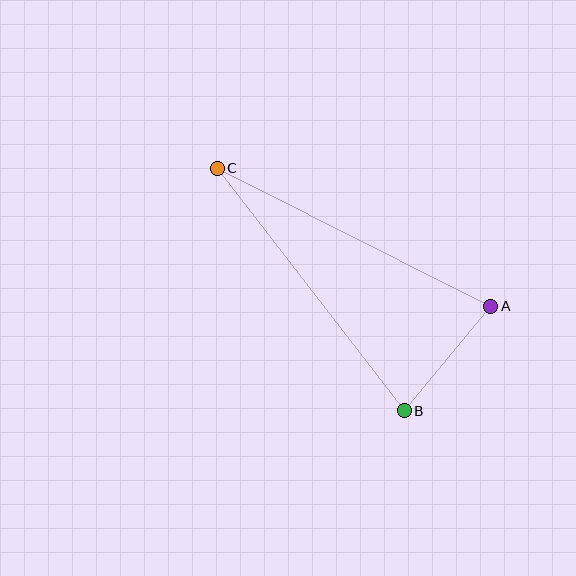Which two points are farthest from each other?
Points B and C are farthest from each other.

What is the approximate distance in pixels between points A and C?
The distance between A and C is approximately 306 pixels.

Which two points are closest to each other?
Points A and B are closest to each other.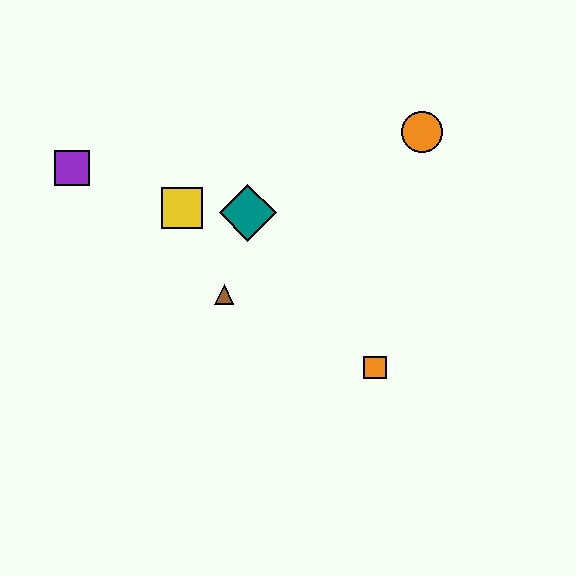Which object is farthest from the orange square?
The purple square is farthest from the orange square.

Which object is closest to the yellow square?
The teal diamond is closest to the yellow square.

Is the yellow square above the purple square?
No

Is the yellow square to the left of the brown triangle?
Yes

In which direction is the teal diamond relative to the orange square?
The teal diamond is above the orange square.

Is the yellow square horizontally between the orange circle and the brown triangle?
No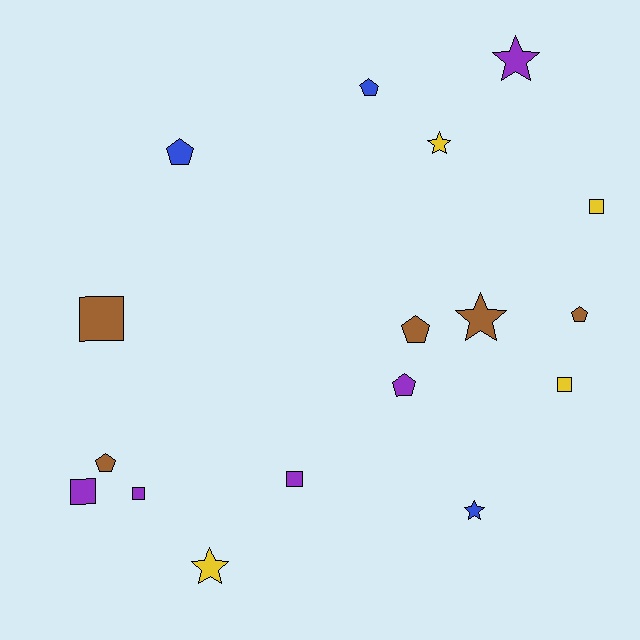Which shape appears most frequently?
Square, with 6 objects.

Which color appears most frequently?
Purple, with 5 objects.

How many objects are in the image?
There are 17 objects.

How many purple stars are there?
There is 1 purple star.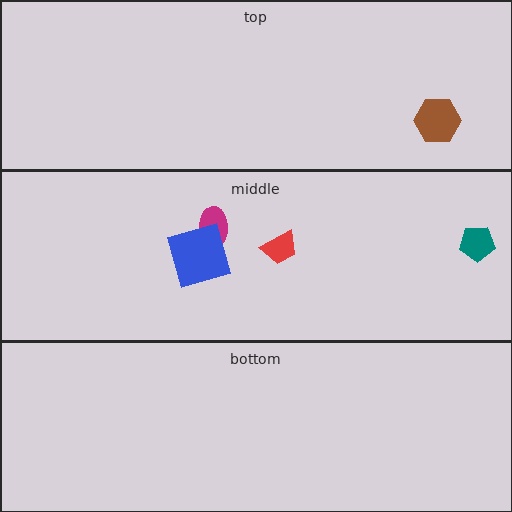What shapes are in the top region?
The brown hexagon.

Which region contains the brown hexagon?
The top region.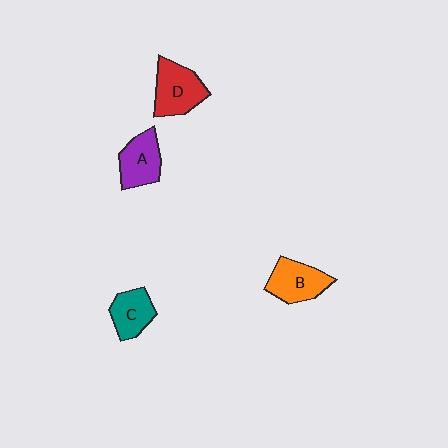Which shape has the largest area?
Shape D (red).